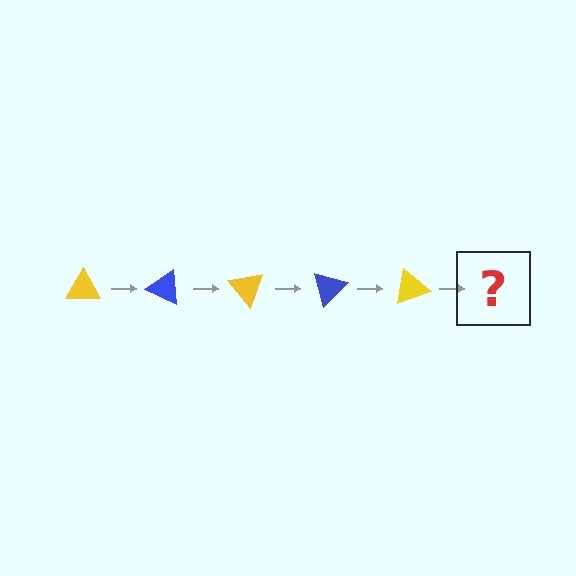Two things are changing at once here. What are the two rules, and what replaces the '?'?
The two rules are that it rotates 25 degrees each step and the color cycles through yellow and blue. The '?' should be a blue triangle, rotated 125 degrees from the start.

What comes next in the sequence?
The next element should be a blue triangle, rotated 125 degrees from the start.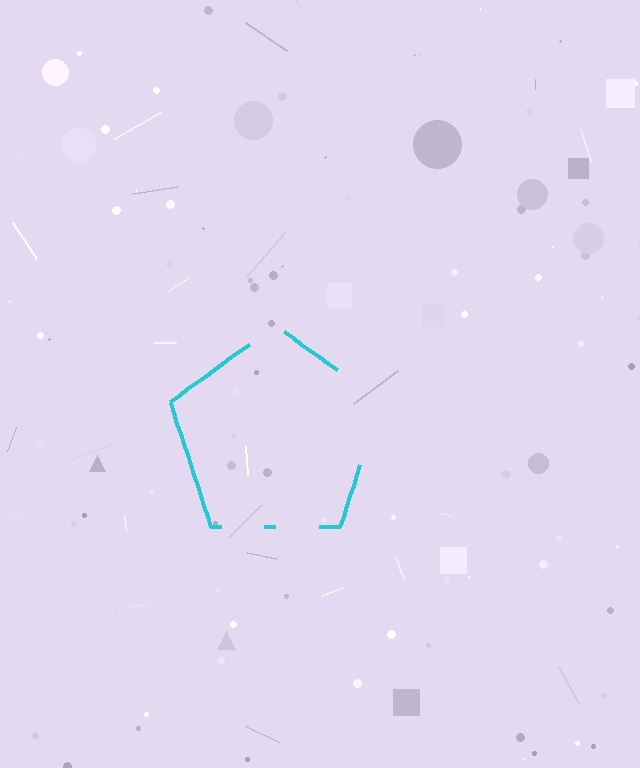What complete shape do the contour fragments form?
The contour fragments form a pentagon.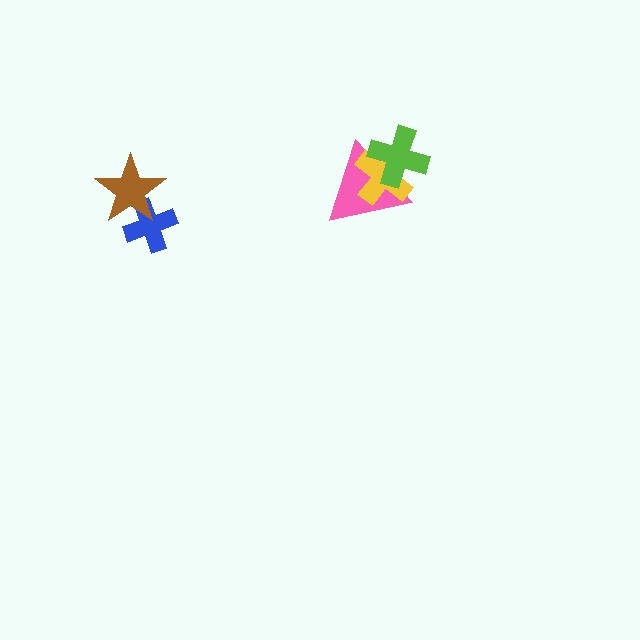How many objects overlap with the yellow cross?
2 objects overlap with the yellow cross.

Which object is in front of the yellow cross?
The lime cross is in front of the yellow cross.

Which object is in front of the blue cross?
The brown star is in front of the blue cross.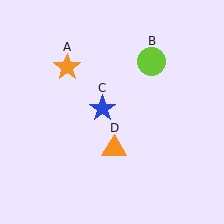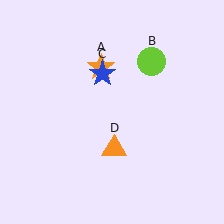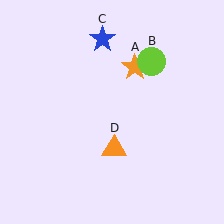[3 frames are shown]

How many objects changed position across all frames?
2 objects changed position: orange star (object A), blue star (object C).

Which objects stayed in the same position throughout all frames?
Lime circle (object B) and orange triangle (object D) remained stationary.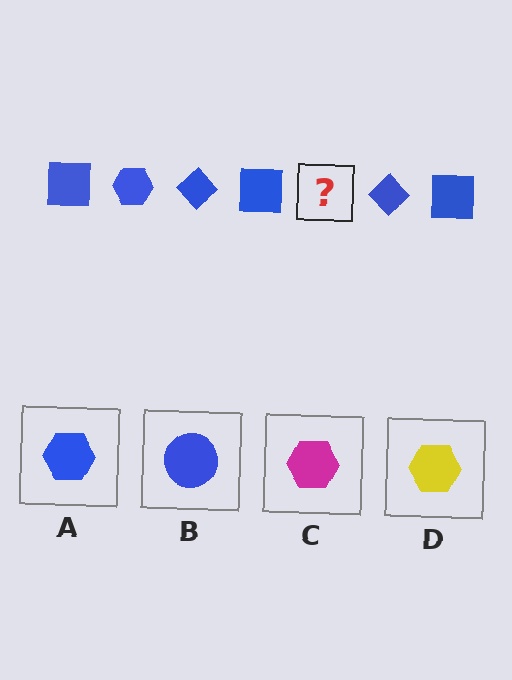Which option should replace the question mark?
Option A.